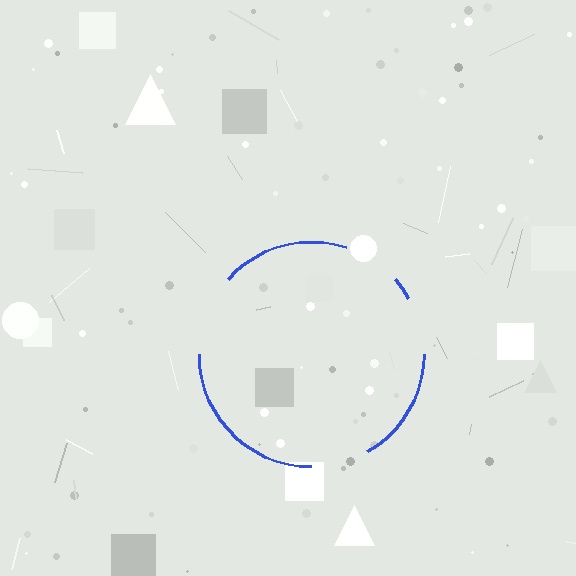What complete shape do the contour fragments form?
The contour fragments form a circle.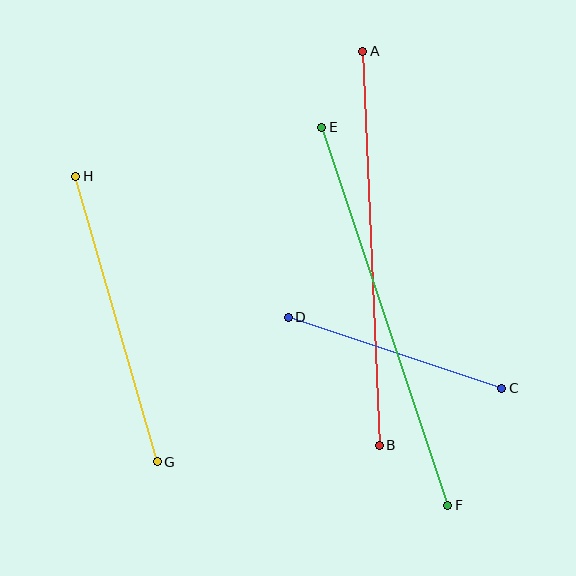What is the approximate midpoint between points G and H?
The midpoint is at approximately (116, 319) pixels.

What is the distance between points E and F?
The distance is approximately 399 pixels.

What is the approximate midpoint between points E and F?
The midpoint is at approximately (385, 316) pixels.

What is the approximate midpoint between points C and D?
The midpoint is at approximately (395, 353) pixels.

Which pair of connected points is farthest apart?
Points E and F are farthest apart.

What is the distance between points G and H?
The distance is approximately 297 pixels.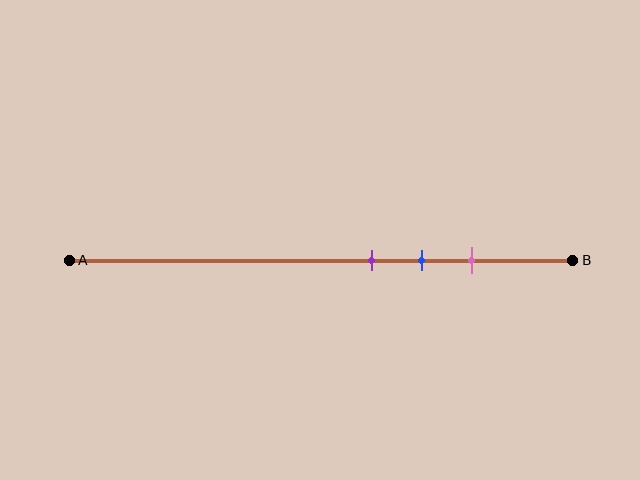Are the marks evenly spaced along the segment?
Yes, the marks are approximately evenly spaced.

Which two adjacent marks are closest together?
The purple and blue marks are the closest adjacent pair.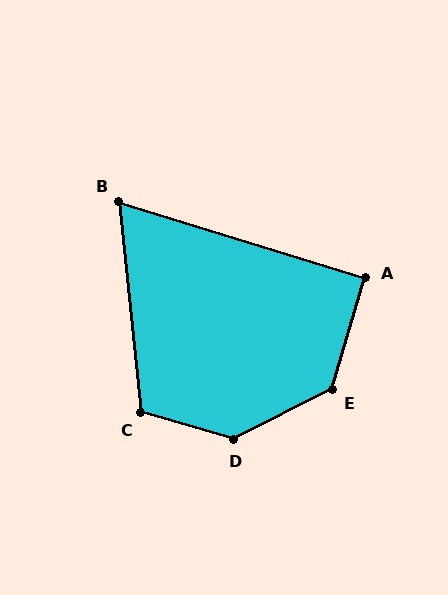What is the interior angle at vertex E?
Approximately 133 degrees (obtuse).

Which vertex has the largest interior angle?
D, at approximately 137 degrees.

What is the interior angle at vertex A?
Approximately 91 degrees (approximately right).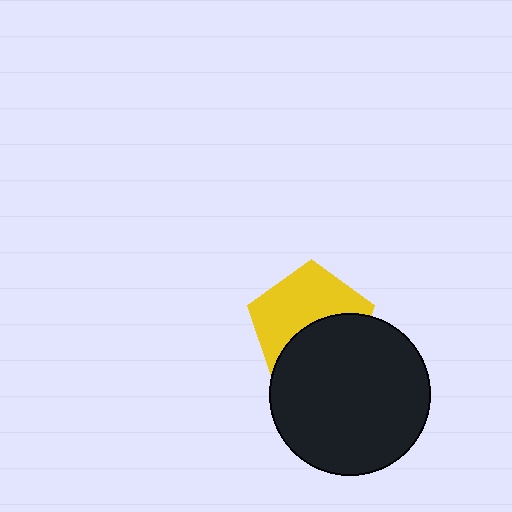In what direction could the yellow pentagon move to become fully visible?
The yellow pentagon could move up. That would shift it out from behind the black circle entirely.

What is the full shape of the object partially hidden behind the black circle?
The partially hidden object is a yellow pentagon.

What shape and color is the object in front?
The object in front is a black circle.